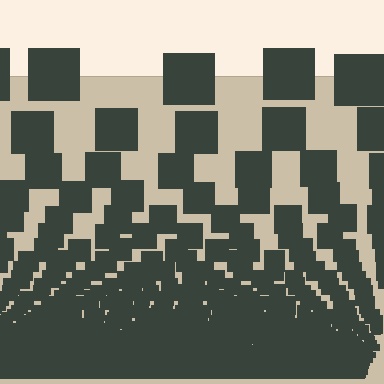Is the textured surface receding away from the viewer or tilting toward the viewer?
The surface appears to tilt toward the viewer. Texture elements get larger and sparser toward the top.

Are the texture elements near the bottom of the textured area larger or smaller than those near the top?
Smaller. The gradient is inverted — elements near the bottom are smaller and denser.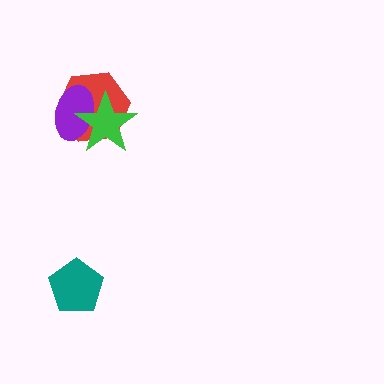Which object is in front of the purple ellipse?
The green star is in front of the purple ellipse.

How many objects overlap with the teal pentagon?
0 objects overlap with the teal pentagon.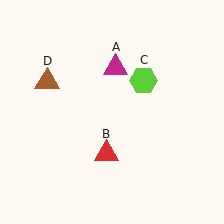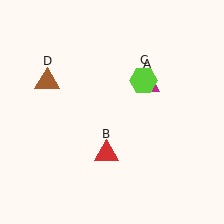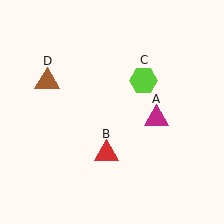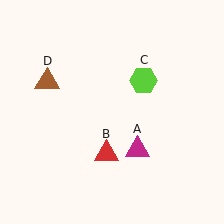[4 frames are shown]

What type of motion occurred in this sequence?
The magenta triangle (object A) rotated clockwise around the center of the scene.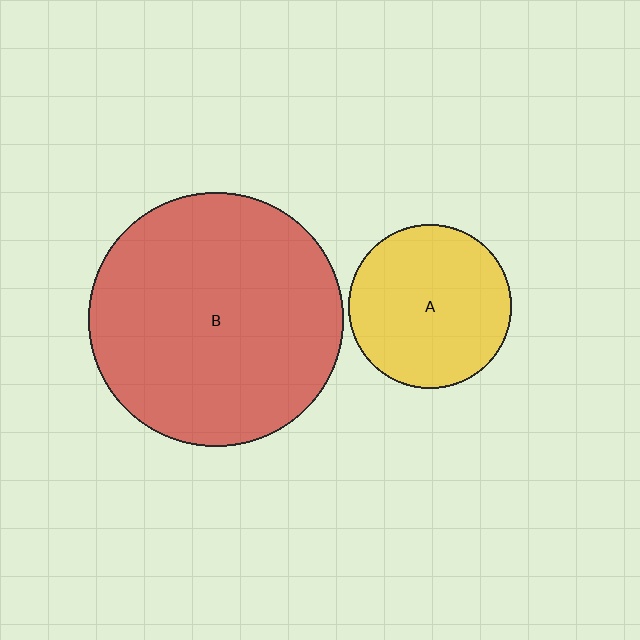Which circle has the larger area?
Circle B (red).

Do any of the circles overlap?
No, none of the circles overlap.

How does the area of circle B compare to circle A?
Approximately 2.4 times.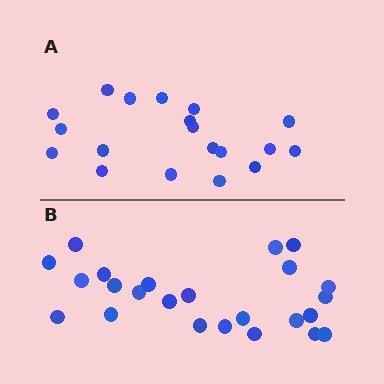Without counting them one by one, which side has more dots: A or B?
Region B (the bottom region) has more dots.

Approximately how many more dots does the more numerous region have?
Region B has about 5 more dots than region A.